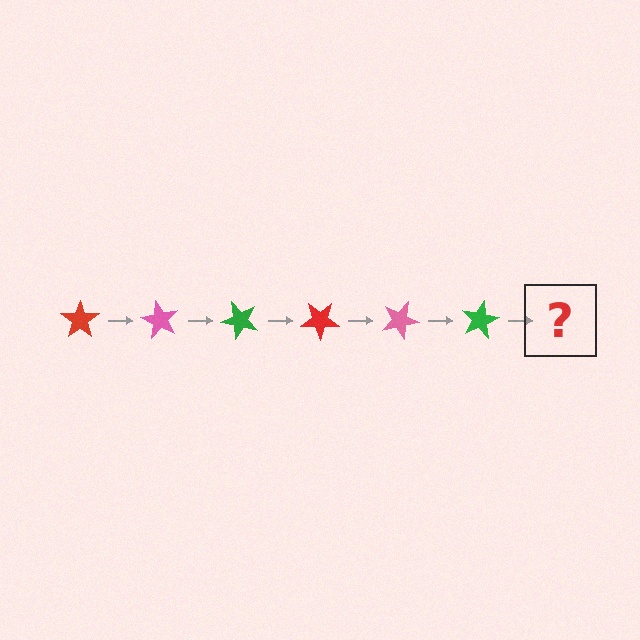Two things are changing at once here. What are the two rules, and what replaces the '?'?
The two rules are that it rotates 60 degrees each step and the color cycles through red, pink, and green. The '?' should be a red star, rotated 360 degrees from the start.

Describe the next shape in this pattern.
It should be a red star, rotated 360 degrees from the start.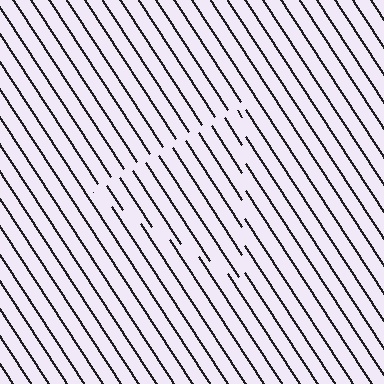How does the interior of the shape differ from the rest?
The interior of the shape contains the same grating, shifted by half a period — the contour is defined by the phase discontinuity where line-ends from the inner and outer gratings abut.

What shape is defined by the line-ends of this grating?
An illusory triangle. The interior of the shape contains the same grating, shifted by half a period — the contour is defined by the phase discontinuity where line-ends from the inner and outer gratings abut.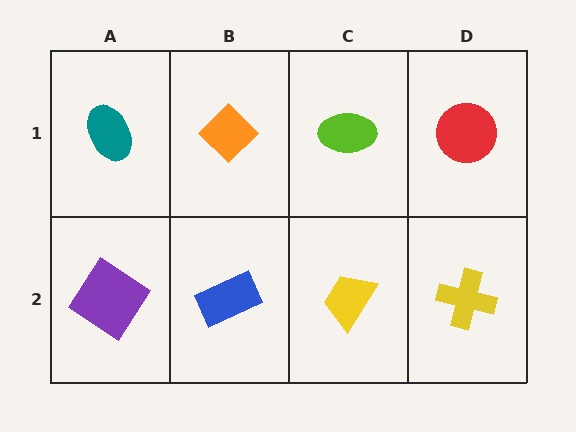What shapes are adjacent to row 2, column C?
A lime ellipse (row 1, column C), a blue rectangle (row 2, column B), a yellow cross (row 2, column D).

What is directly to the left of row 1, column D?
A lime ellipse.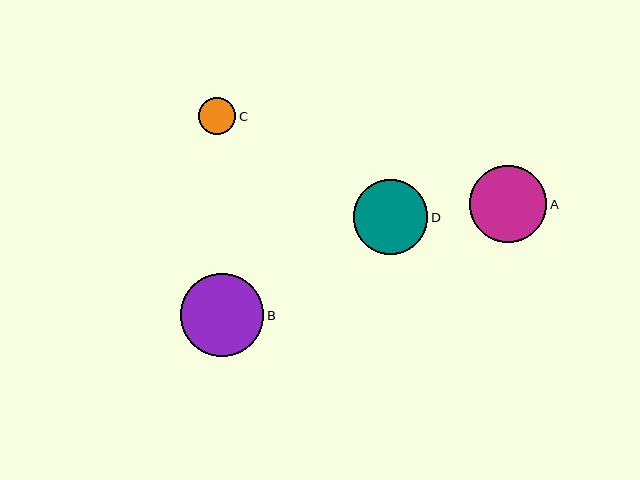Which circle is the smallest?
Circle C is the smallest with a size of approximately 37 pixels.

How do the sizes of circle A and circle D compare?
Circle A and circle D are approximately the same size.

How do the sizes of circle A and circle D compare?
Circle A and circle D are approximately the same size.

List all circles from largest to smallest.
From largest to smallest: B, A, D, C.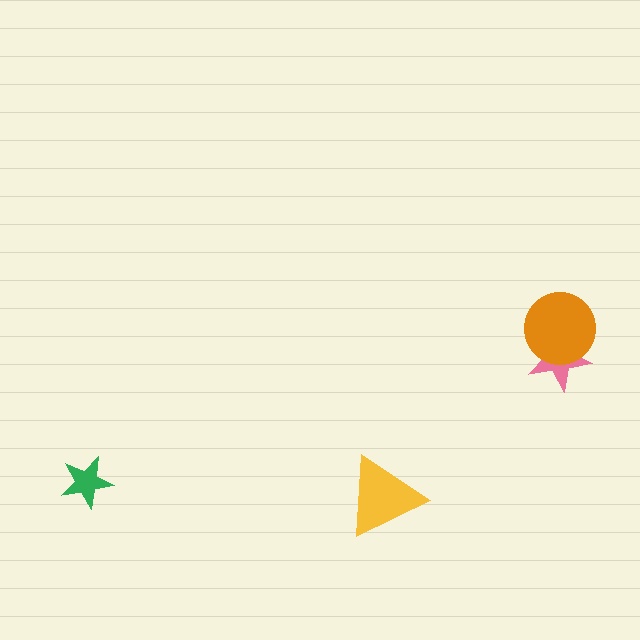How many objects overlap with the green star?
0 objects overlap with the green star.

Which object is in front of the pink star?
The orange circle is in front of the pink star.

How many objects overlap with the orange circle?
1 object overlaps with the orange circle.